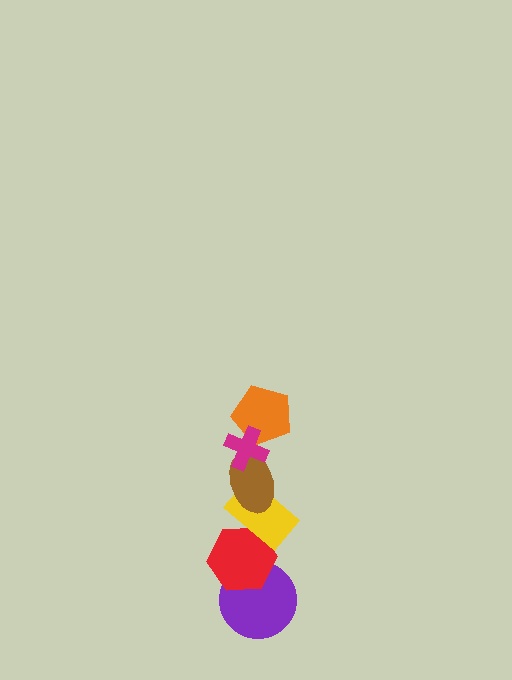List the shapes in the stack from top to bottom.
From top to bottom: the magenta cross, the orange pentagon, the brown ellipse, the yellow rectangle, the red hexagon, the purple circle.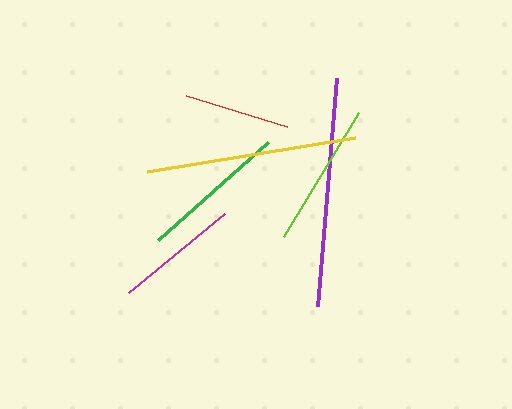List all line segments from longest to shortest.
From longest to shortest: purple, yellow, green, lime, magenta, red.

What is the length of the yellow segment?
The yellow segment is approximately 210 pixels long.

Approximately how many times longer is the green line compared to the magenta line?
The green line is approximately 1.2 times the length of the magenta line.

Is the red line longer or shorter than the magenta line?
The magenta line is longer than the red line.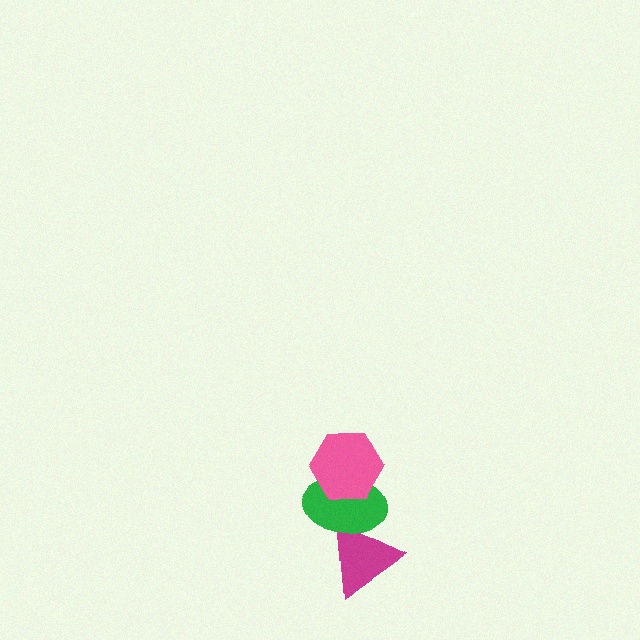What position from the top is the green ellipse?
The green ellipse is 2nd from the top.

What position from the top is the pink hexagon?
The pink hexagon is 1st from the top.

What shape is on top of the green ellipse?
The pink hexagon is on top of the green ellipse.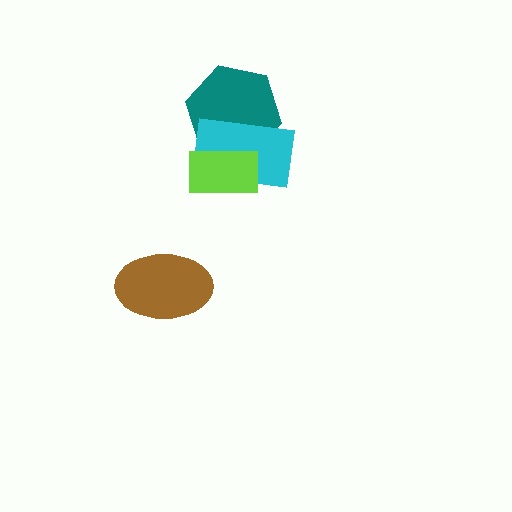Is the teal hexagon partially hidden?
Yes, it is partially covered by another shape.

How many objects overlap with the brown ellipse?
0 objects overlap with the brown ellipse.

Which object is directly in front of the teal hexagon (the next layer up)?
The cyan rectangle is directly in front of the teal hexagon.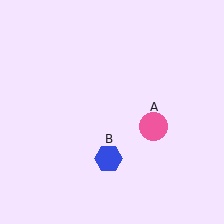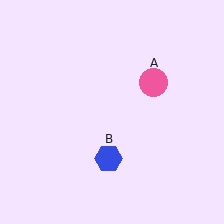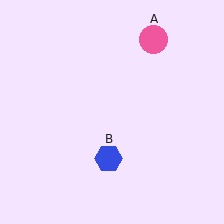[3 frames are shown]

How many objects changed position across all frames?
1 object changed position: pink circle (object A).